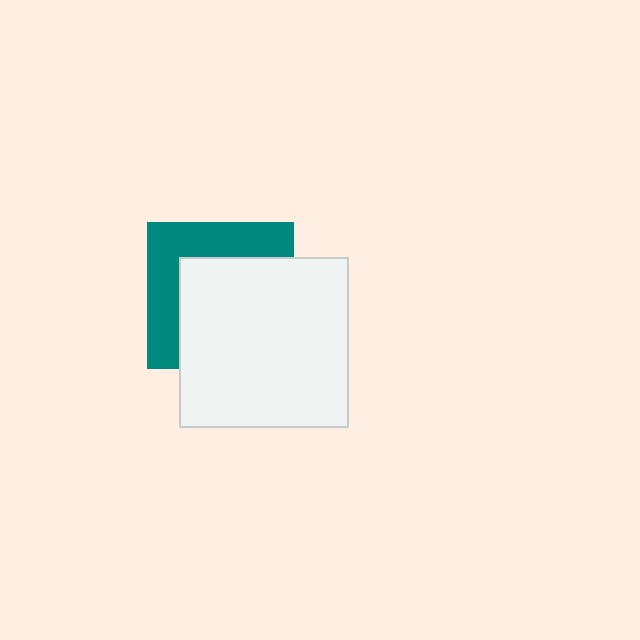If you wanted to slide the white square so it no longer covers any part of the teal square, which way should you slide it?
Slide it toward the lower-right — that is the most direct way to separate the two shapes.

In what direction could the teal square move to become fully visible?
The teal square could move toward the upper-left. That would shift it out from behind the white square entirely.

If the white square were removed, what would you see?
You would see the complete teal square.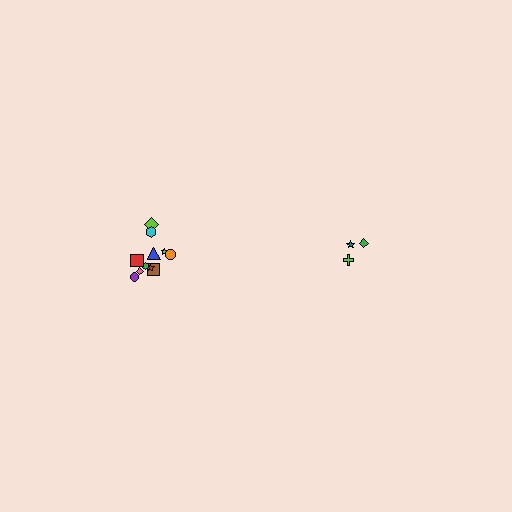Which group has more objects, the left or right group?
The left group.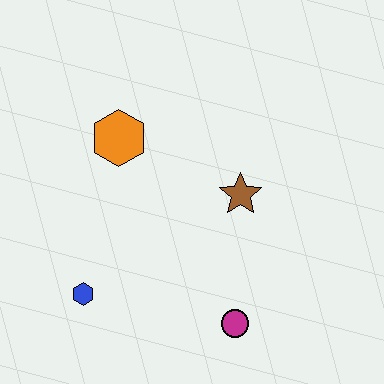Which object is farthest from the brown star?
The blue hexagon is farthest from the brown star.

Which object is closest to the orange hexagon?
The brown star is closest to the orange hexagon.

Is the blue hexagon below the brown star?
Yes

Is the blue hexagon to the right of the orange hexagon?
No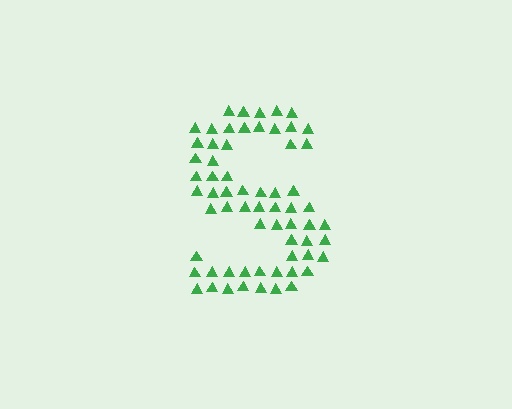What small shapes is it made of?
It is made of small triangles.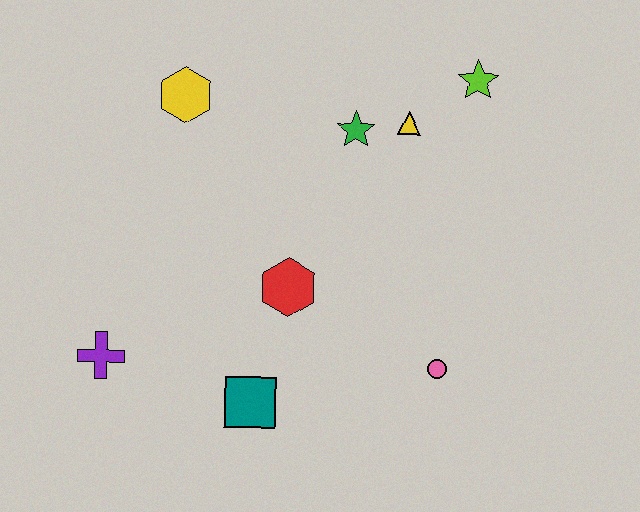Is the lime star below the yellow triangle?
No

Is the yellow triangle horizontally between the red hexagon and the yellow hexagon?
No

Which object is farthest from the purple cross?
The lime star is farthest from the purple cross.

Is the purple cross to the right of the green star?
No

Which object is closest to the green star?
The yellow triangle is closest to the green star.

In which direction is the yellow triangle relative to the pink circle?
The yellow triangle is above the pink circle.